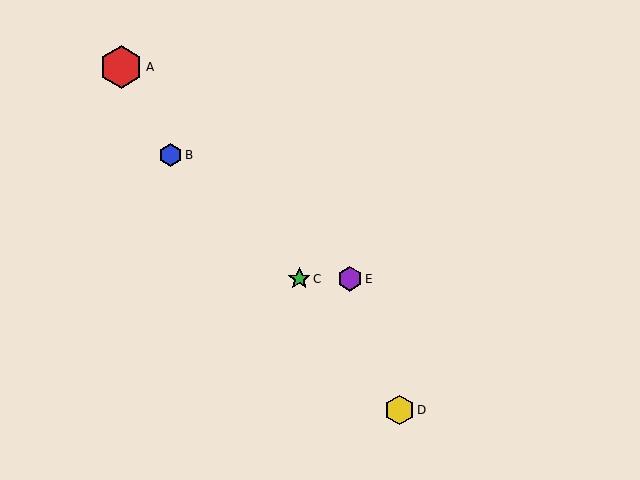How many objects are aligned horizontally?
2 objects (C, E) are aligned horizontally.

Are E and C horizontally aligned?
Yes, both are at y≈279.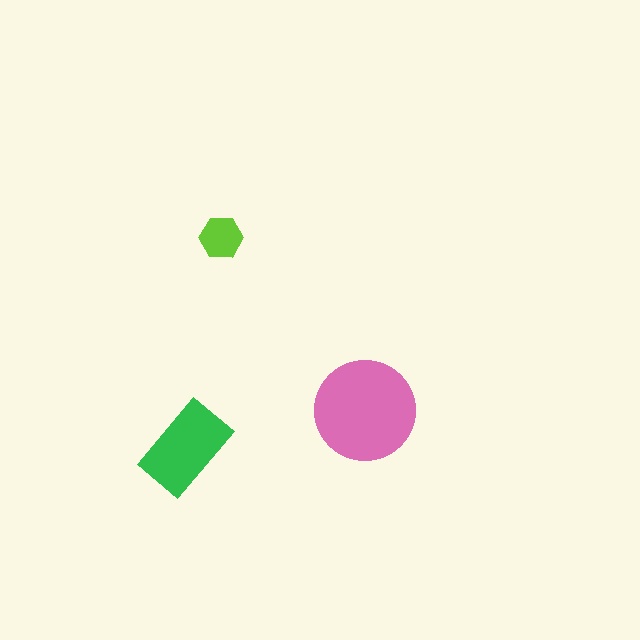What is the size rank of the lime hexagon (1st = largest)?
3rd.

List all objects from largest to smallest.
The pink circle, the green rectangle, the lime hexagon.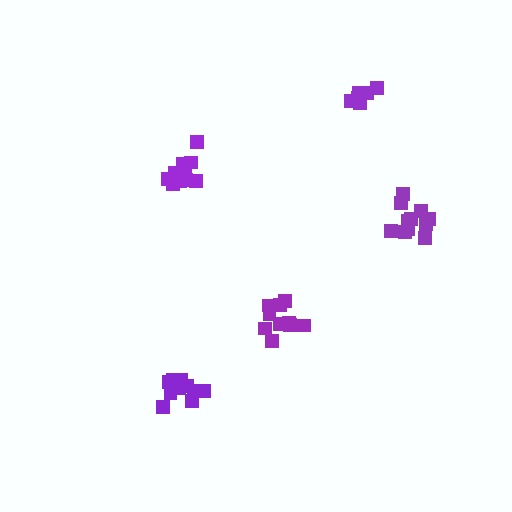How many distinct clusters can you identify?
There are 5 distinct clusters.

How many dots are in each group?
Group 1: 10 dots, Group 2: 6 dots, Group 3: 11 dots, Group 4: 11 dots, Group 5: 11 dots (49 total).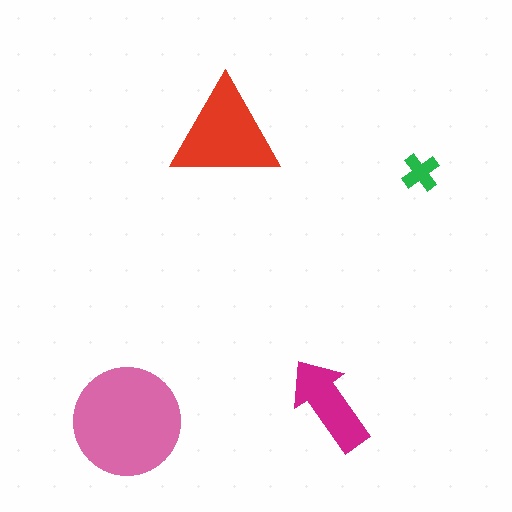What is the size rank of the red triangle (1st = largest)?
2nd.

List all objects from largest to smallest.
The pink circle, the red triangle, the magenta arrow, the green cross.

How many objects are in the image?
There are 4 objects in the image.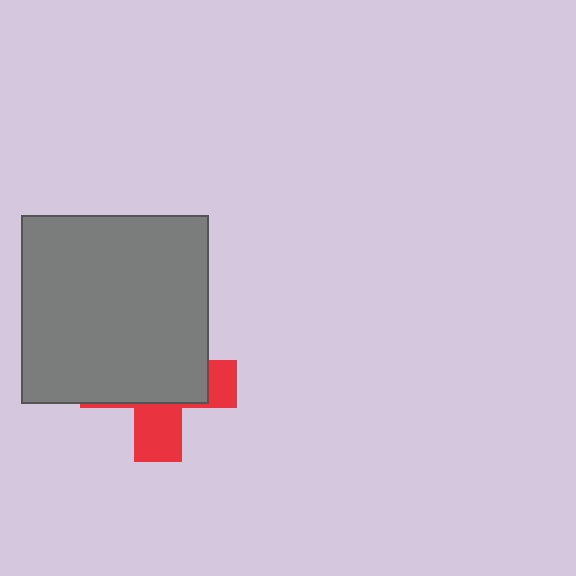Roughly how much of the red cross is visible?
A small part of it is visible (roughly 35%).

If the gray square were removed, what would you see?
You would see the complete red cross.